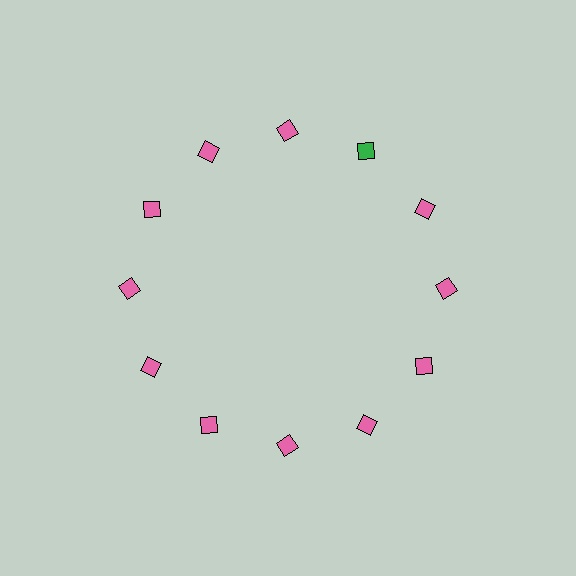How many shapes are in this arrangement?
There are 12 shapes arranged in a ring pattern.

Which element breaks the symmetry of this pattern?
The green diamond at roughly the 1 o'clock position breaks the symmetry. All other shapes are pink diamonds.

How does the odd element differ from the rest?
It has a different color: green instead of pink.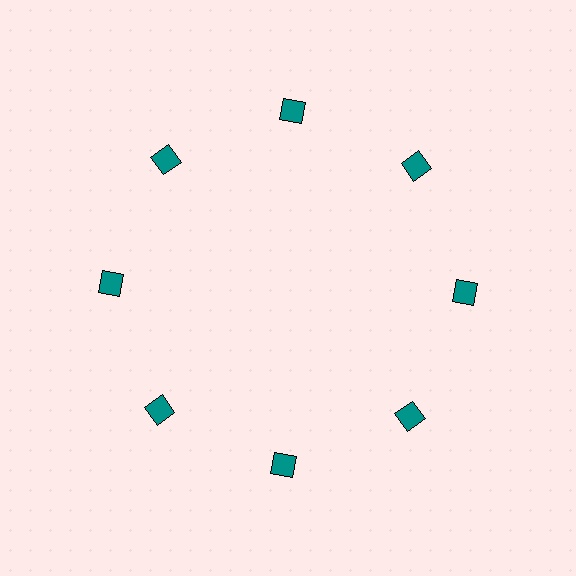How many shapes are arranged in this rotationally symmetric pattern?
There are 8 shapes, arranged in 8 groups of 1.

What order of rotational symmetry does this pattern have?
This pattern has 8-fold rotational symmetry.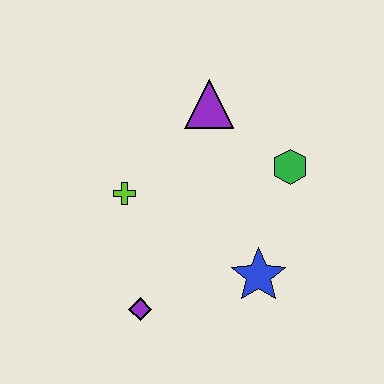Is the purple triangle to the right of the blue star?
No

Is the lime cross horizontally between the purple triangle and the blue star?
No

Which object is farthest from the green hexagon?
The purple diamond is farthest from the green hexagon.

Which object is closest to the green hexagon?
The purple triangle is closest to the green hexagon.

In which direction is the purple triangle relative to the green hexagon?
The purple triangle is to the left of the green hexagon.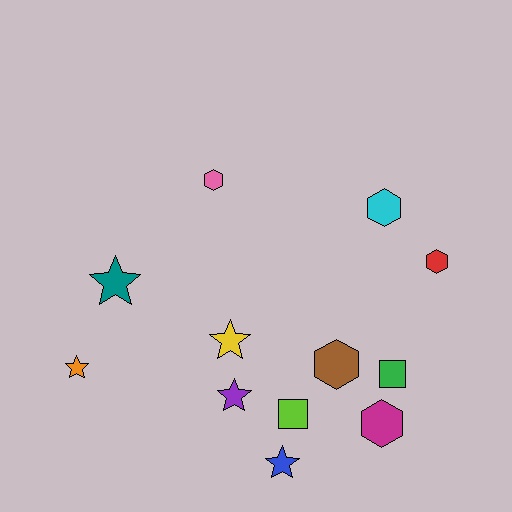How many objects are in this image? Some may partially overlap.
There are 12 objects.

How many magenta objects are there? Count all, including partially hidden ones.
There is 1 magenta object.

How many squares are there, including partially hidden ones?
There are 2 squares.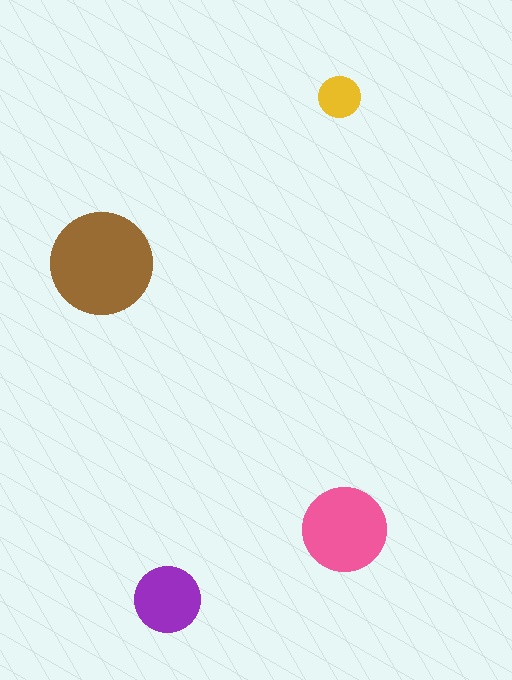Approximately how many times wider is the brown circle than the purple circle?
About 1.5 times wider.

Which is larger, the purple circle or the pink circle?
The pink one.